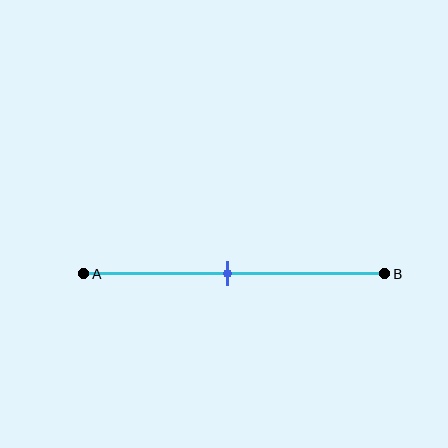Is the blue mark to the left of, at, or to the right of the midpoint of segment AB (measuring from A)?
The blue mark is approximately at the midpoint of segment AB.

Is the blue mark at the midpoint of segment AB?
Yes, the mark is approximately at the midpoint.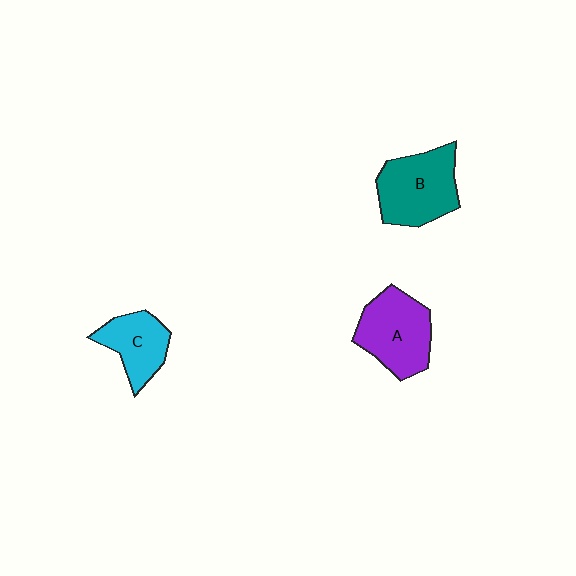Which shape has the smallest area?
Shape C (cyan).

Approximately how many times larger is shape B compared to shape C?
Approximately 1.5 times.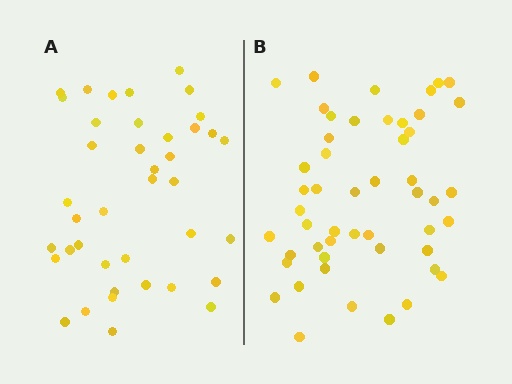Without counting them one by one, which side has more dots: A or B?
Region B (the right region) has more dots.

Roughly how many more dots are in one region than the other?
Region B has roughly 10 or so more dots than region A.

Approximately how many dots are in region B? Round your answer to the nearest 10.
About 50 dots.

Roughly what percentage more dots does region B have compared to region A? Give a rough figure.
About 25% more.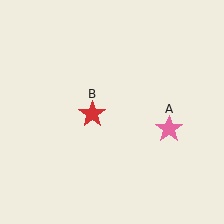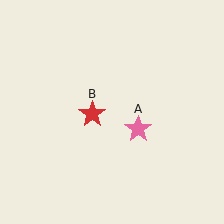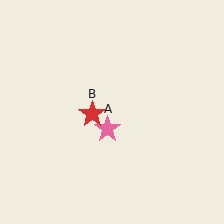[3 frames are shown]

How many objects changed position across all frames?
1 object changed position: pink star (object A).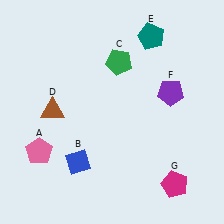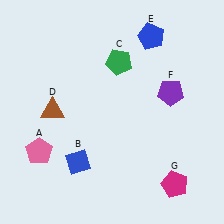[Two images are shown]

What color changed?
The pentagon (E) changed from teal in Image 1 to blue in Image 2.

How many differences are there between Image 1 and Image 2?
There is 1 difference between the two images.